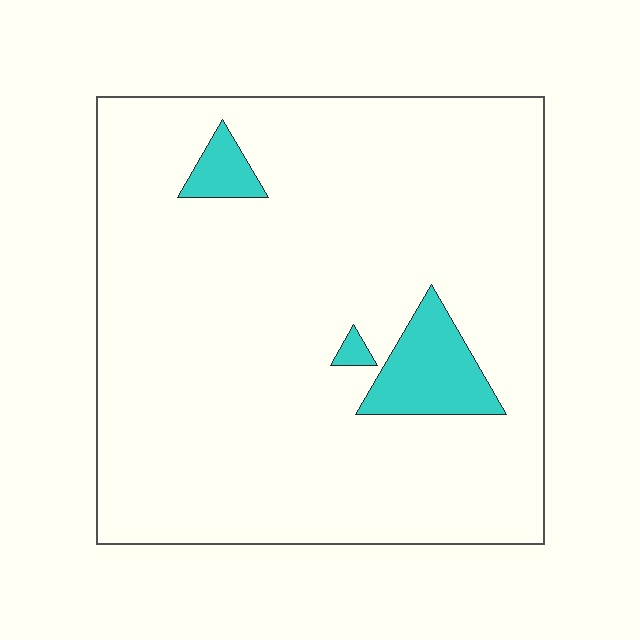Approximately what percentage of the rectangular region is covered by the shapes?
Approximately 5%.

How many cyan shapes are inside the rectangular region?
3.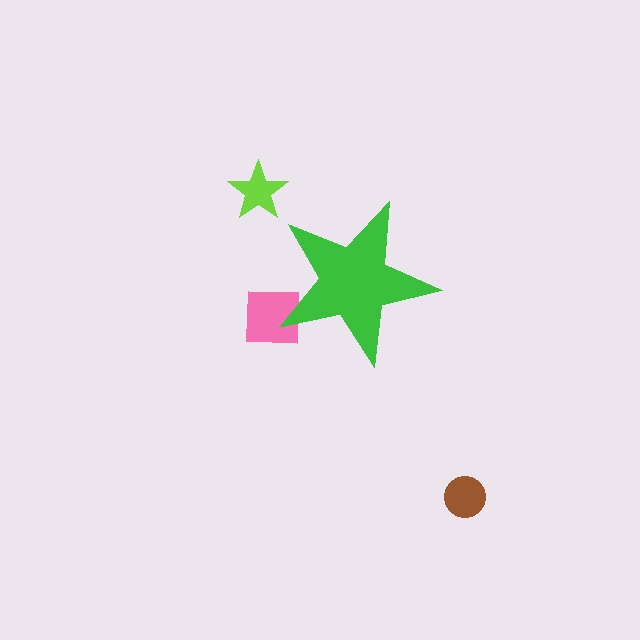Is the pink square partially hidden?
Yes, the pink square is partially hidden behind the green star.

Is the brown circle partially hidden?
No, the brown circle is fully visible.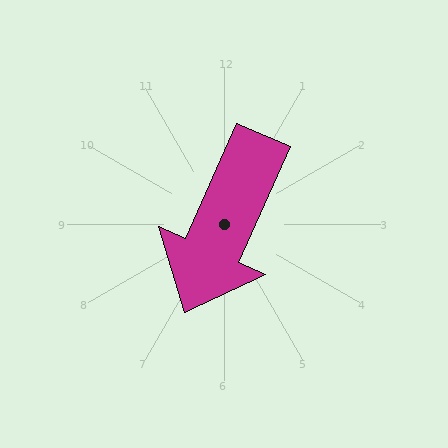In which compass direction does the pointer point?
Southwest.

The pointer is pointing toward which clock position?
Roughly 7 o'clock.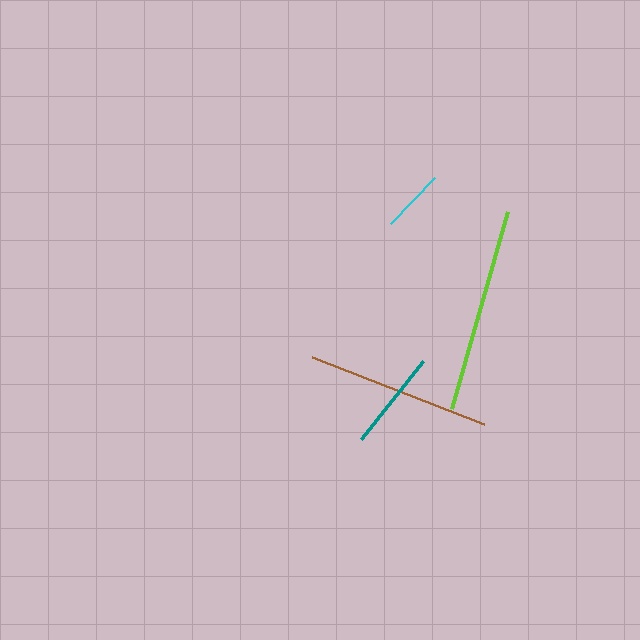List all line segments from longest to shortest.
From longest to shortest: lime, brown, teal, cyan.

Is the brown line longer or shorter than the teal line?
The brown line is longer than the teal line.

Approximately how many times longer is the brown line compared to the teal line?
The brown line is approximately 1.9 times the length of the teal line.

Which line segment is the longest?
The lime line is the longest at approximately 205 pixels.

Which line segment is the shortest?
The cyan line is the shortest at approximately 64 pixels.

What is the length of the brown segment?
The brown segment is approximately 185 pixels long.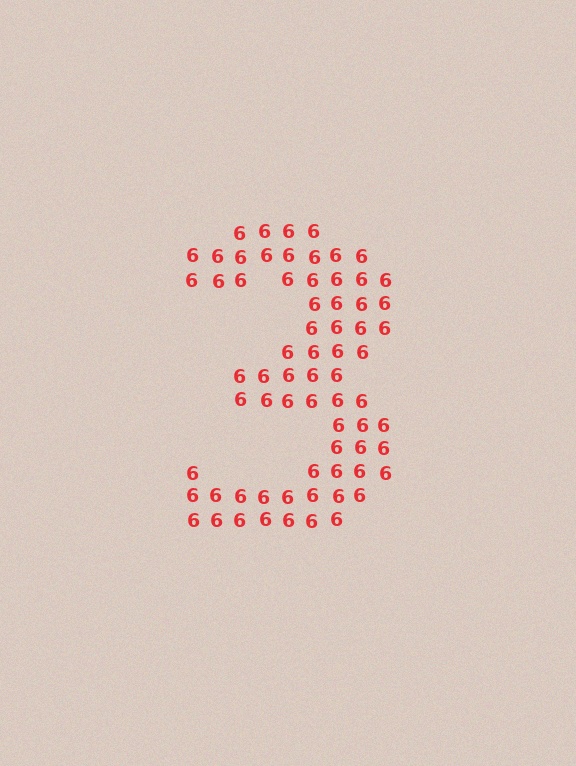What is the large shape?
The large shape is the digit 3.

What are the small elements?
The small elements are digit 6's.